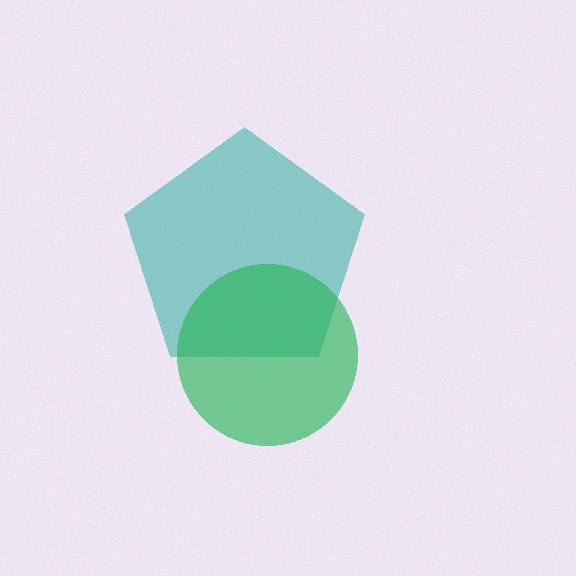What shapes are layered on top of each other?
The layered shapes are: a teal pentagon, a green circle.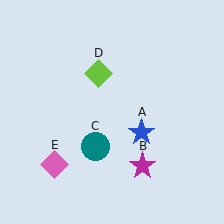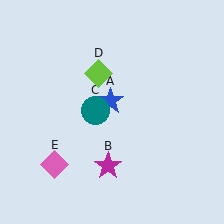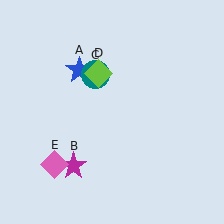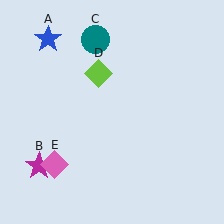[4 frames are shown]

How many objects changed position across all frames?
3 objects changed position: blue star (object A), magenta star (object B), teal circle (object C).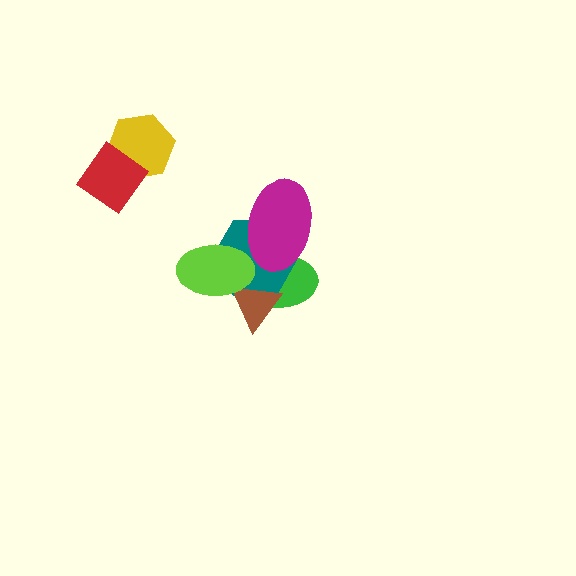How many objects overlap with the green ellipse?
4 objects overlap with the green ellipse.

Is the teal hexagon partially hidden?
Yes, it is partially covered by another shape.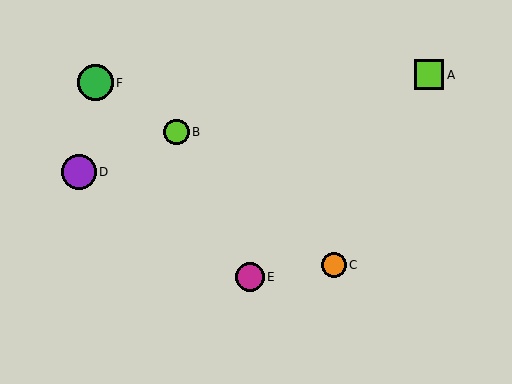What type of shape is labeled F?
Shape F is a green circle.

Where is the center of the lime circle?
The center of the lime circle is at (176, 132).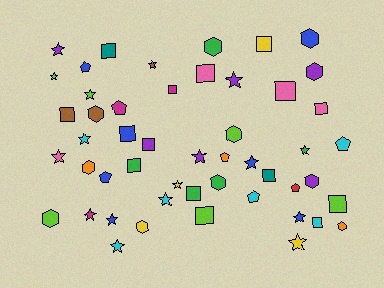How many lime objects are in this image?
There are 6 lime objects.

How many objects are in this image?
There are 50 objects.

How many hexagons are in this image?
There are 11 hexagons.